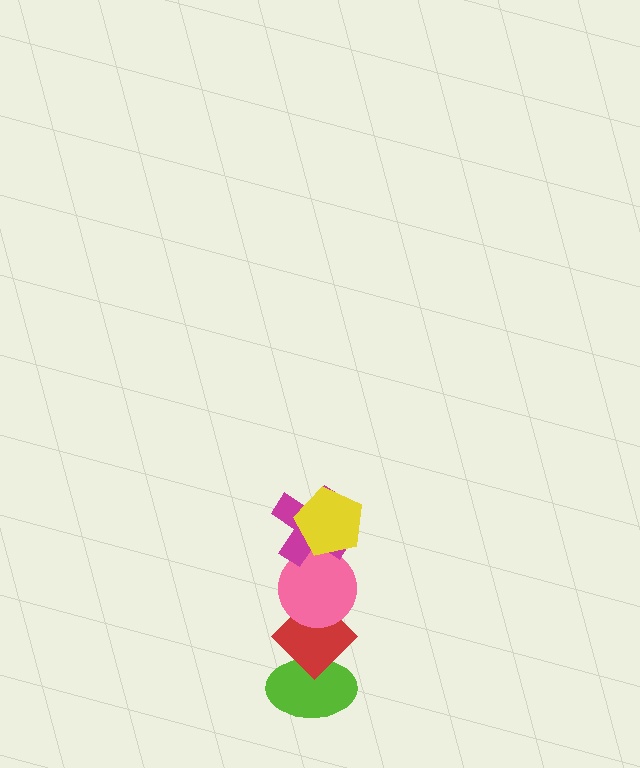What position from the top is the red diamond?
The red diamond is 4th from the top.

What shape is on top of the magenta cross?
The yellow pentagon is on top of the magenta cross.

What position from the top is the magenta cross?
The magenta cross is 2nd from the top.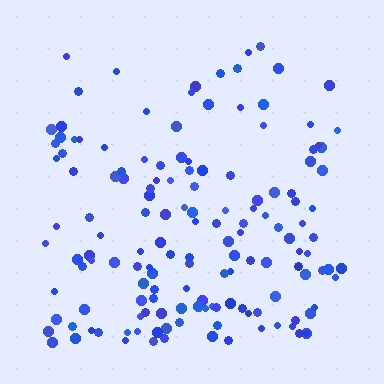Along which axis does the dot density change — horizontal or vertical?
Vertical.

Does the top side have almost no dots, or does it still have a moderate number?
Still a moderate number, just noticeably fewer than the bottom.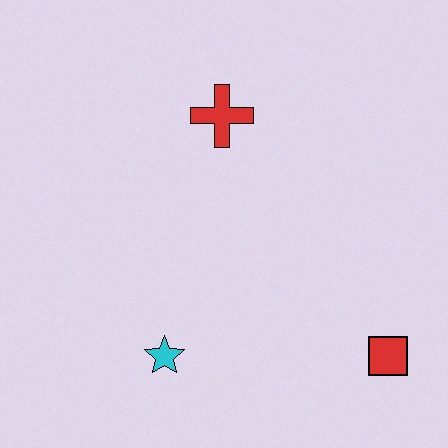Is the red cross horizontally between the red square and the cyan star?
Yes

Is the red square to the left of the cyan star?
No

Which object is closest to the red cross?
The cyan star is closest to the red cross.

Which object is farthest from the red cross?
The red square is farthest from the red cross.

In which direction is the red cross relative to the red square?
The red cross is above the red square.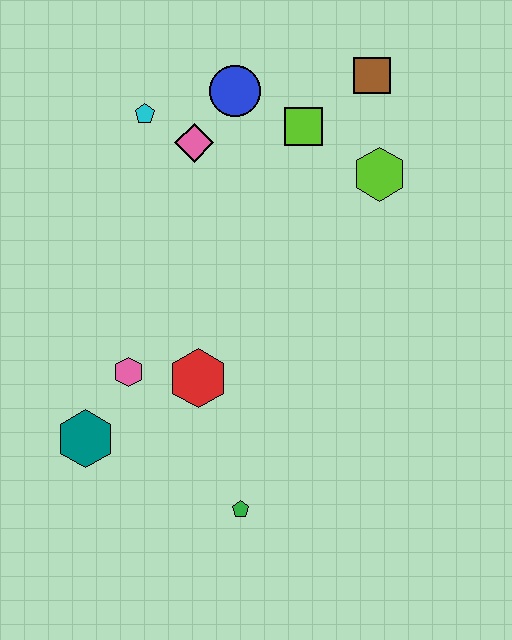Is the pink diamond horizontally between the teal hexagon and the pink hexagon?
No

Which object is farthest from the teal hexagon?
The brown square is farthest from the teal hexagon.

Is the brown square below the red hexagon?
No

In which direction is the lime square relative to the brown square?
The lime square is to the left of the brown square.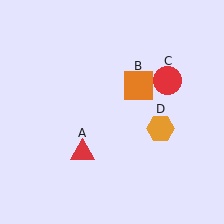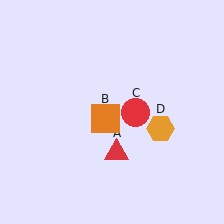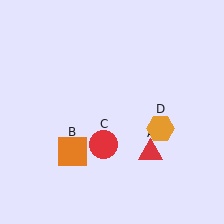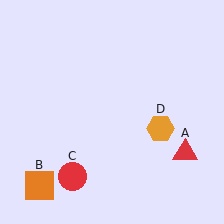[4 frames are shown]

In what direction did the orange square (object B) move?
The orange square (object B) moved down and to the left.